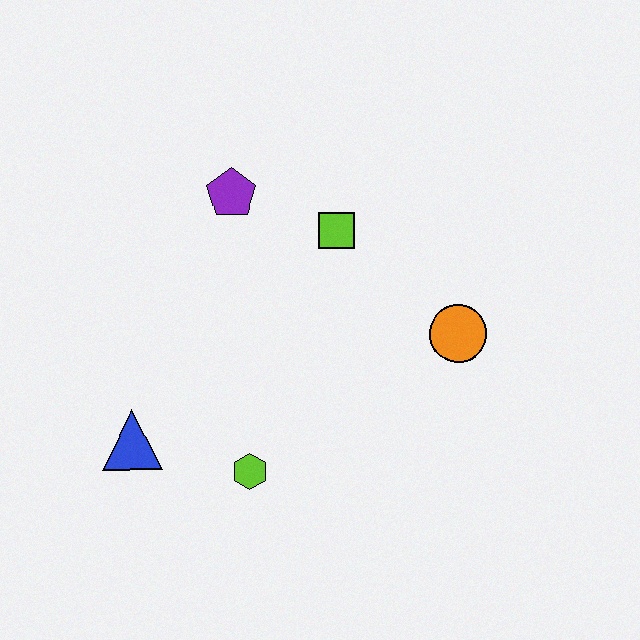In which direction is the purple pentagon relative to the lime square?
The purple pentagon is to the left of the lime square.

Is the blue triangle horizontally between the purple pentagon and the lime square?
No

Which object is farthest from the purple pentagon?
The lime hexagon is farthest from the purple pentagon.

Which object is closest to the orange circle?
The lime square is closest to the orange circle.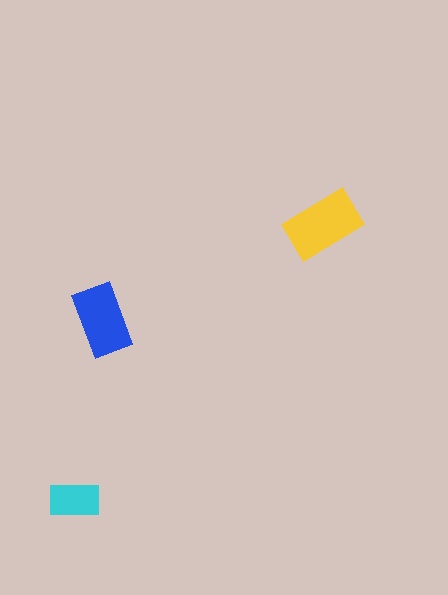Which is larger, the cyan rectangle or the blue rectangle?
The blue one.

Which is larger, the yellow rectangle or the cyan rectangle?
The yellow one.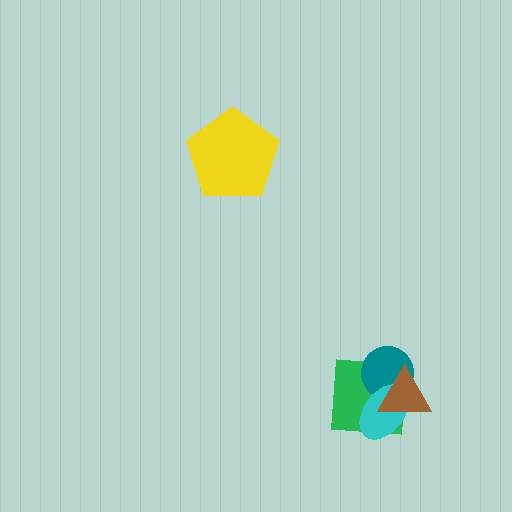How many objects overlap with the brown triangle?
3 objects overlap with the brown triangle.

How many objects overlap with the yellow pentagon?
0 objects overlap with the yellow pentagon.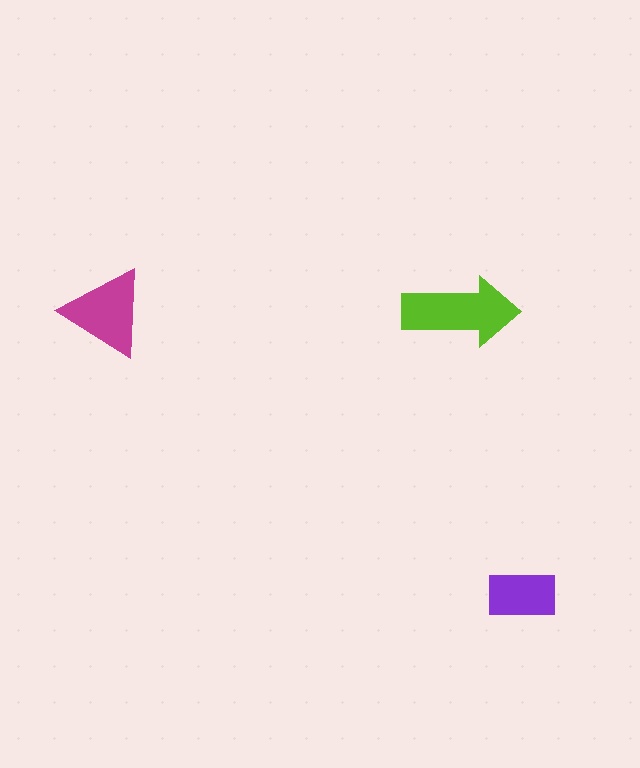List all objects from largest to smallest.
The lime arrow, the magenta triangle, the purple rectangle.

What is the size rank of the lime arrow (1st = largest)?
1st.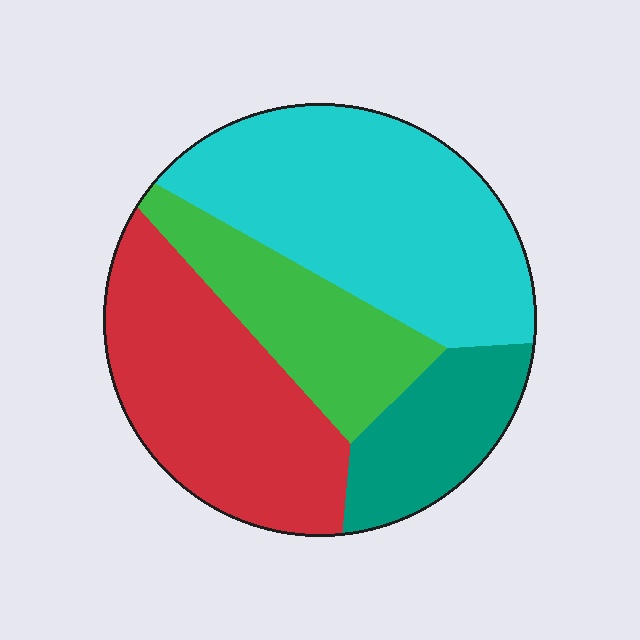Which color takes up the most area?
Cyan, at roughly 35%.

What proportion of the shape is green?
Green takes up about one sixth (1/6) of the shape.